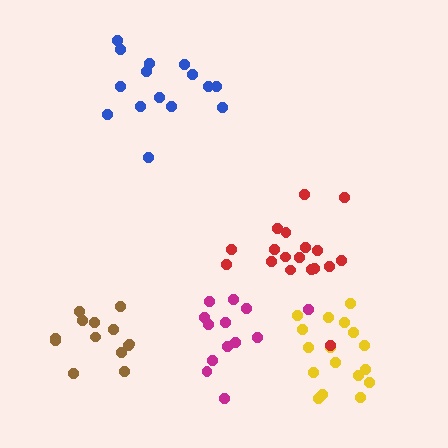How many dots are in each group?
Group 1: 17 dots, Group 2: 15 dots, Group 3: 18 dots, Group 4: 13 dots, Group 5: 13 dots (76 total).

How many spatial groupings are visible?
There are 5 spatial groupings.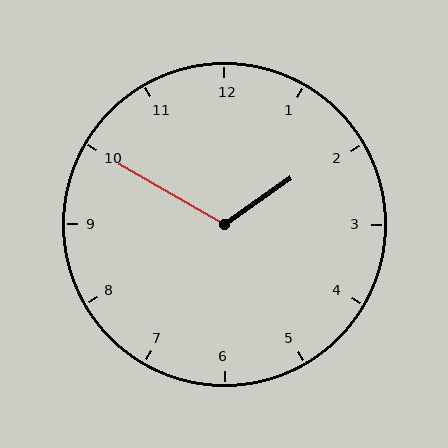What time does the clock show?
1:50.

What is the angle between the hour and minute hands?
Approximately 115 degrees.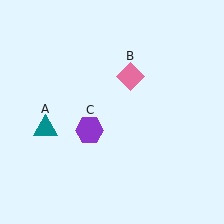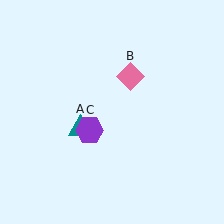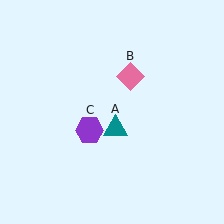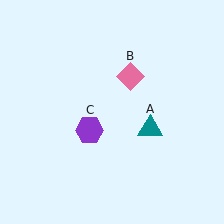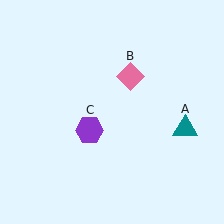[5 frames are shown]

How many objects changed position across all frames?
1 object changed position: teal triangle (object A).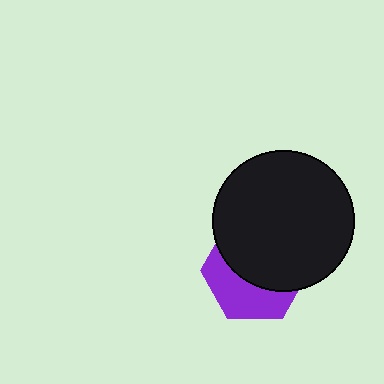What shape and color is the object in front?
The object in front is a black circle.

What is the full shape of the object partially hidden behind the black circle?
The partially hidden object is a purple hexagon.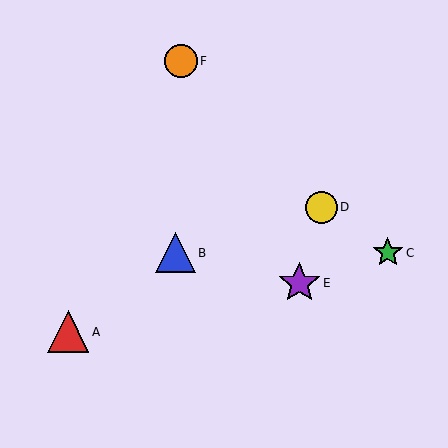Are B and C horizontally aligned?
Yes, both are at y≈253.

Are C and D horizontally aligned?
No, C is at y≈253 and D is at y≈207.